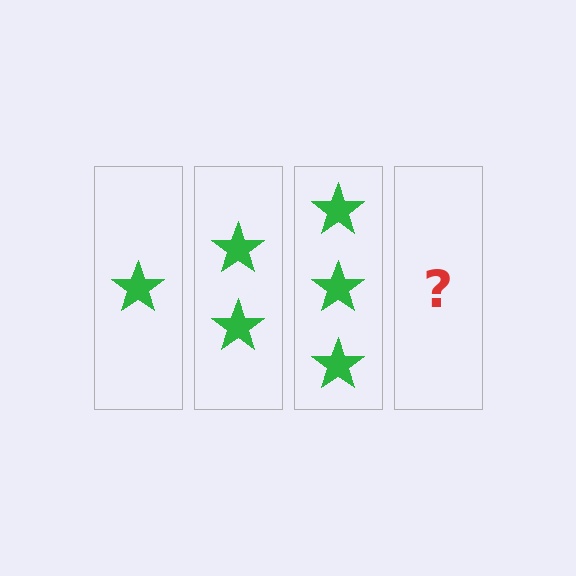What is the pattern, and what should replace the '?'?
The pattern is that each step adds one more star. The '?' should be 4 stars.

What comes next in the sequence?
The next element should be 4 stars.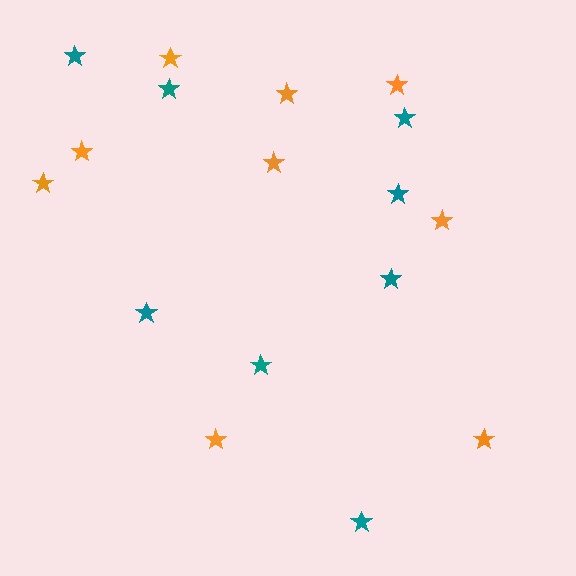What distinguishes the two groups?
There are 2 groups: one group of orange stars (9) and one group of teal stars (8).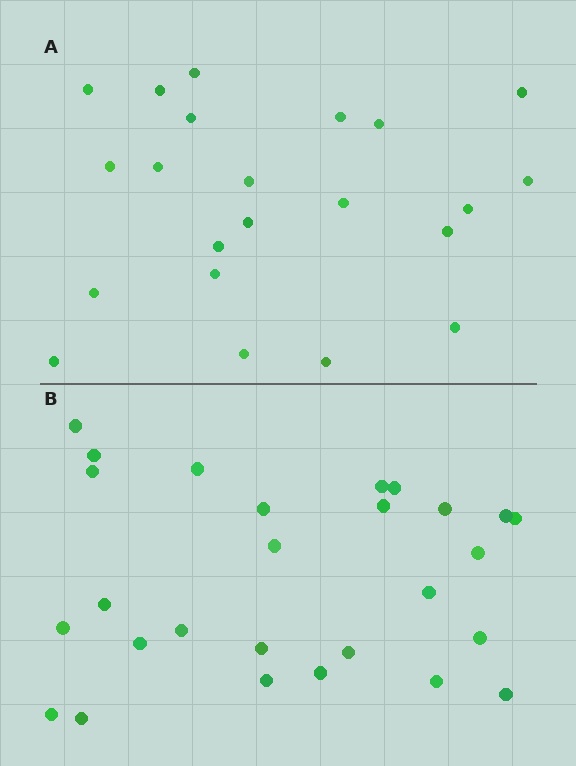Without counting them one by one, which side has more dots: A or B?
Region B (the bottom region) has more dots.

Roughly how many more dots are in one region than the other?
Region B has about 5 more dots than region A.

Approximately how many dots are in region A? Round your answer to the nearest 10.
About 20 dots. (The exact count is 22, which rounds to 20.)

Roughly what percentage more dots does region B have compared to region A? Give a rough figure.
About 25% more.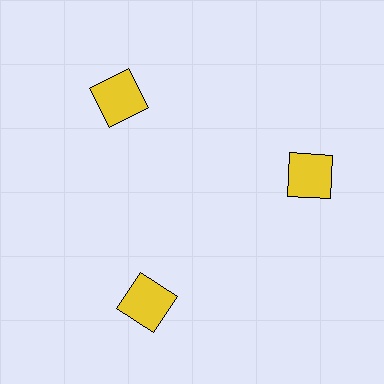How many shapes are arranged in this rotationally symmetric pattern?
There are 3 shapes, arranged in 3 groups of 1.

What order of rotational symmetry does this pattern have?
This pattern has 3-fold rotational symmetry.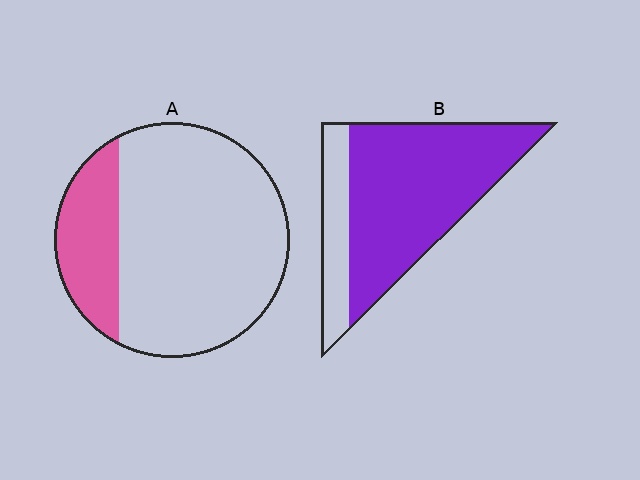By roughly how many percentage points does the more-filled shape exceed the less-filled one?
By roughly 55 percentage points (B over A).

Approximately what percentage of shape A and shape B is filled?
A is approximately 20% and B is approximately 80%.